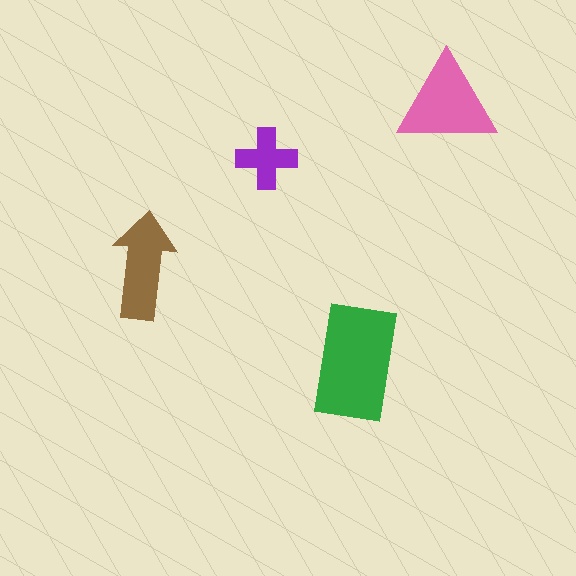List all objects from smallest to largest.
The purple cross, the brown arrow, the pink triangle, the green rectangle.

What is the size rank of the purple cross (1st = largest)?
4th.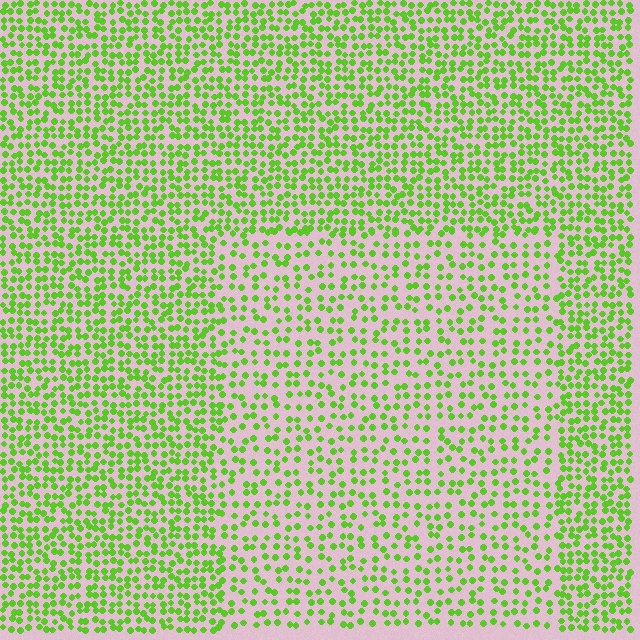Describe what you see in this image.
The image contains small lime elements arranged at two different densities. A rectangle-shaped region is visible where the elements are less densely packed than the surrounding area.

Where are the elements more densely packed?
The elements are more densely packed outside the rectangle boundary.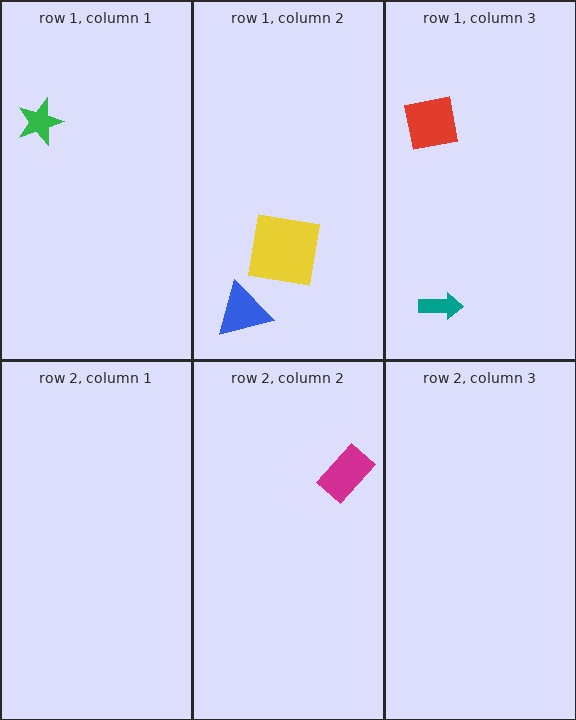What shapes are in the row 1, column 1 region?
The green star.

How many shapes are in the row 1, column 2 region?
2.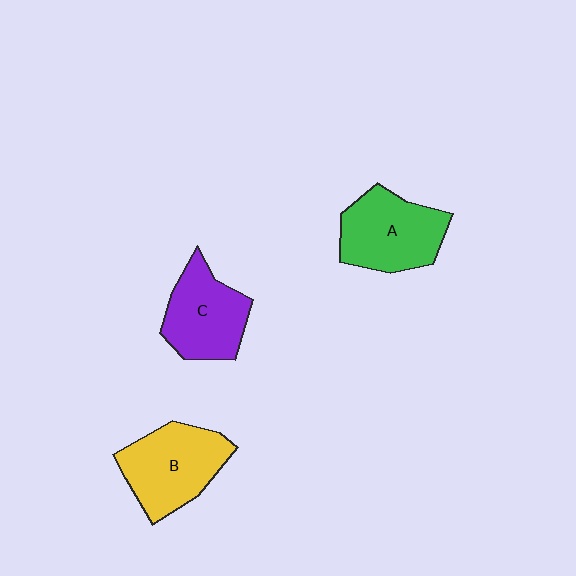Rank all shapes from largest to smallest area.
From largest to smallest: B (yellow), A (green), C (purple).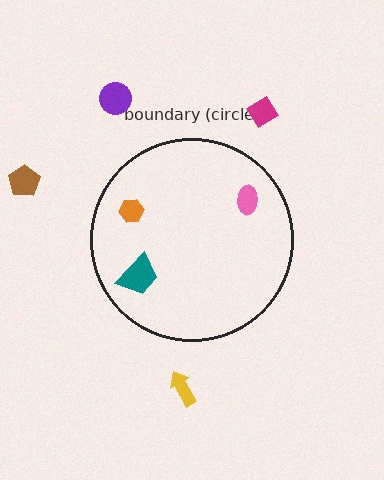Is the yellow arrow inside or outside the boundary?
Outside.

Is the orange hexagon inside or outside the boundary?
Inside.